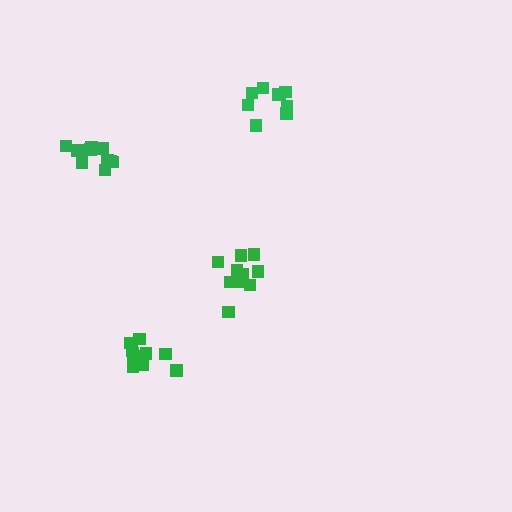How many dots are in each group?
Group 1: 11 dots, Group 2: 13 dots, Group 3: 9 dots, Group 4: 10 dots (43 total).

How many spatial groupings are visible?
There are 4 spatial groupings.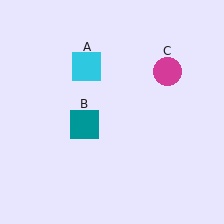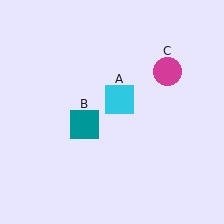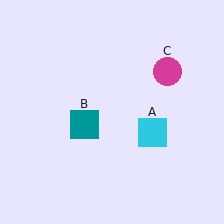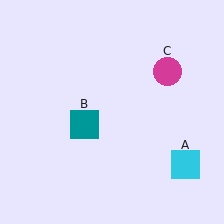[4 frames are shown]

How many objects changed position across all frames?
1 object changed position: cyan square (object A).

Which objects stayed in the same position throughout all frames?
Teal square (object B) and magenta circle (object C) remained stationary.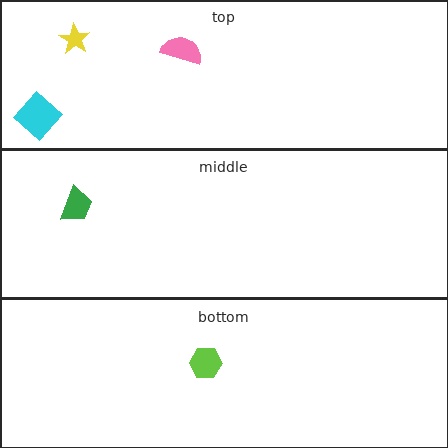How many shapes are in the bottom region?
1.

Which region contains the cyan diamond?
The top region.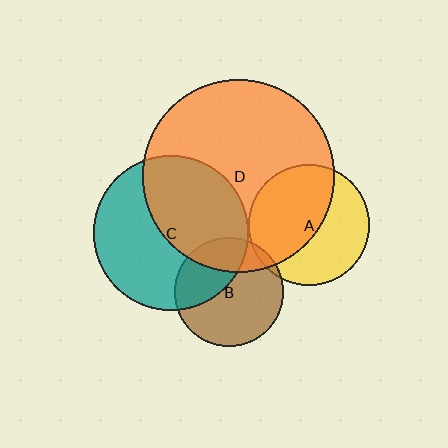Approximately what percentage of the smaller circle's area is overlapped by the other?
Approximately 5%.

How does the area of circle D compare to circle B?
Approximately 3.1 times.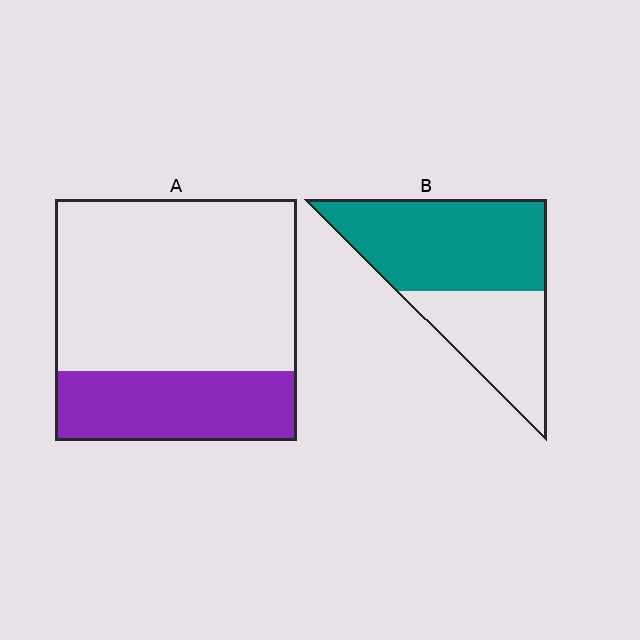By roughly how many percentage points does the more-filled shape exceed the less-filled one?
By roughly 35 percentage points (B over A).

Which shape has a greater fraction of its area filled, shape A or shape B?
Shape B.